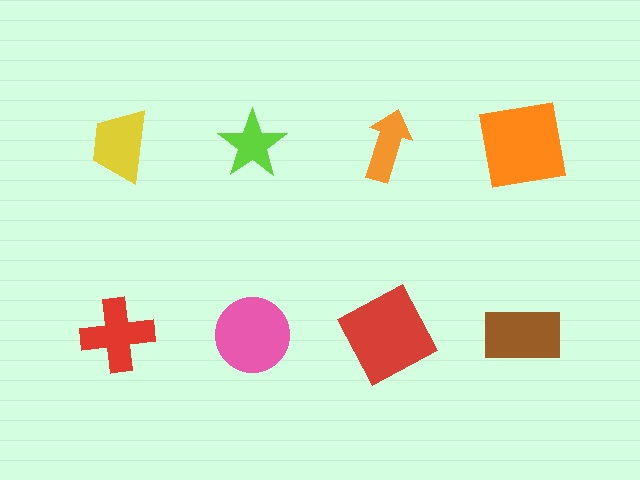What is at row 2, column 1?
A red cross.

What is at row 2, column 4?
A brown rectangle.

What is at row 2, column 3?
A red square.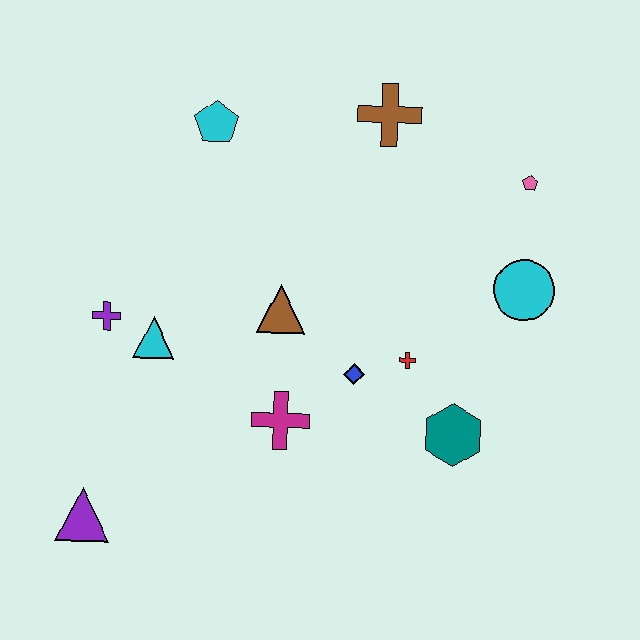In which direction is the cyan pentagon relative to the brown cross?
The cyan pentagon is to the left of the brown cross.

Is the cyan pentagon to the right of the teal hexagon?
No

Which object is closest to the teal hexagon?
The red cross is closest to the teal hexagon.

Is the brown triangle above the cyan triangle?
Yes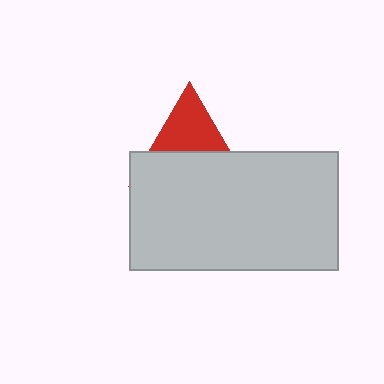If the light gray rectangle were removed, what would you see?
You would see the complete red triangle.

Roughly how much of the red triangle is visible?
A small part of it is visible (roughly 44%).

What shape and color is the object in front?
The object in front is a light gray rectangle.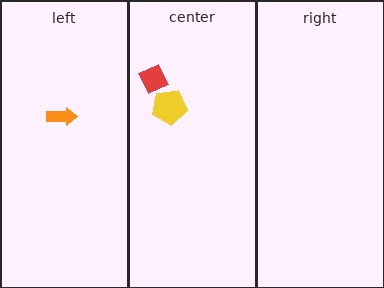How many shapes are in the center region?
2.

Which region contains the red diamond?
The center region.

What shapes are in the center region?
The red diamond, the yellow pentagon.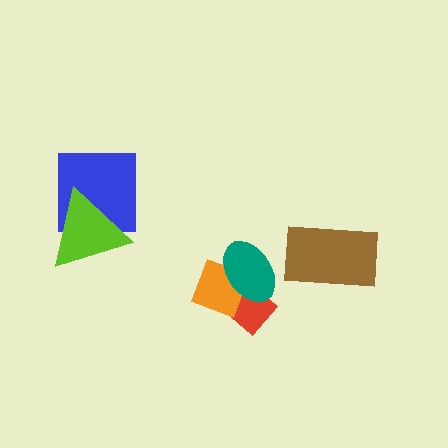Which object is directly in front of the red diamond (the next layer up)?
The orange diamond is directly in front of the red diamond.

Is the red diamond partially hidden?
Yes, it is partially covered by another shape.